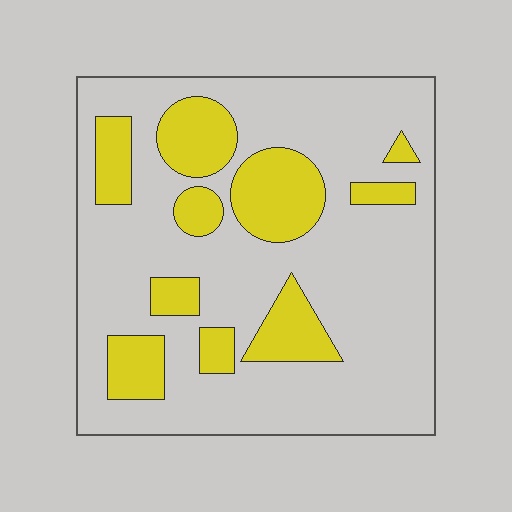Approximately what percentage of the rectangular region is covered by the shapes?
Approximately 25%.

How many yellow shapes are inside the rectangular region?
10.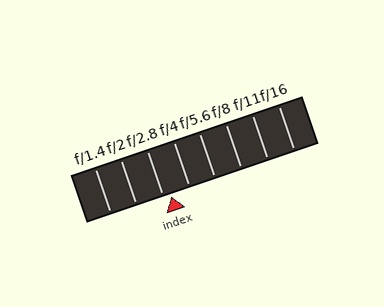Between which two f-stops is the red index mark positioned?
The index mark is between f/2.8 and f/4.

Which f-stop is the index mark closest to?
The index mark is closest to f/2.8.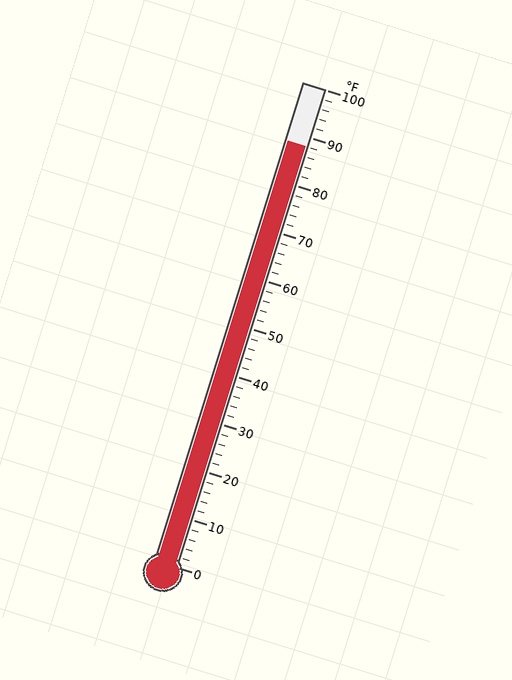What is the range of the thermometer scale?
The thermometer scale ranges from 0°F to 100°F.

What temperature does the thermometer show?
The thermometer shows approximately 88°F.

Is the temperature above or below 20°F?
The temperature is above 20°F.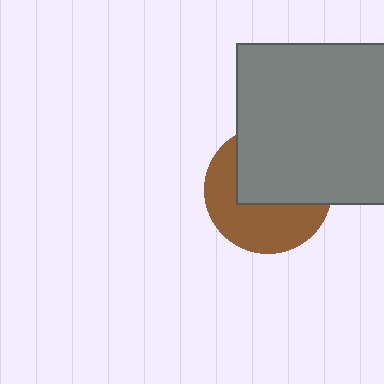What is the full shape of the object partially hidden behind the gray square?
The partially hidden object is a brown circle.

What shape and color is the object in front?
The object in front is a gray square.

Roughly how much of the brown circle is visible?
About half of it is visible (roughly 48%).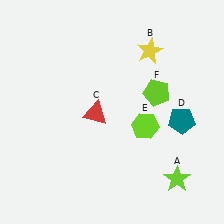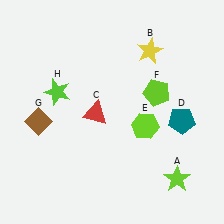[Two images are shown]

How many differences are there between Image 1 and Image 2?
There are 2 differences between the two images.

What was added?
A brown diamond (G), a lime star (H) were added in Image 2.